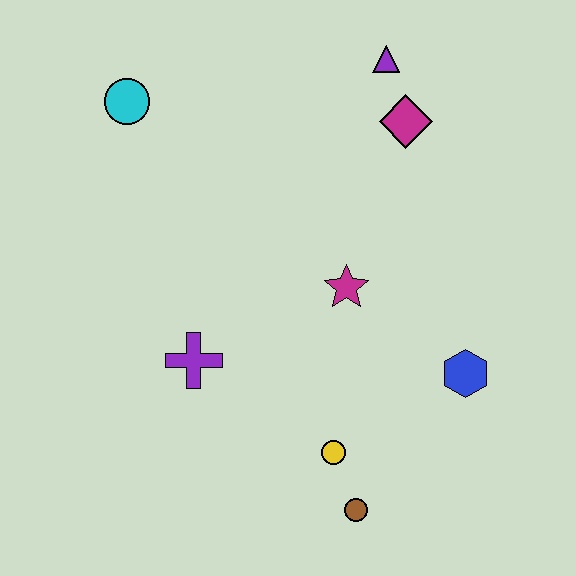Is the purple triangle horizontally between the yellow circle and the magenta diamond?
Yes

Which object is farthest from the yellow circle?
The cyan circle is farthest from the yellow circle.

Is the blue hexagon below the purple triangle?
Yes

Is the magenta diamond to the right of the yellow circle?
Yes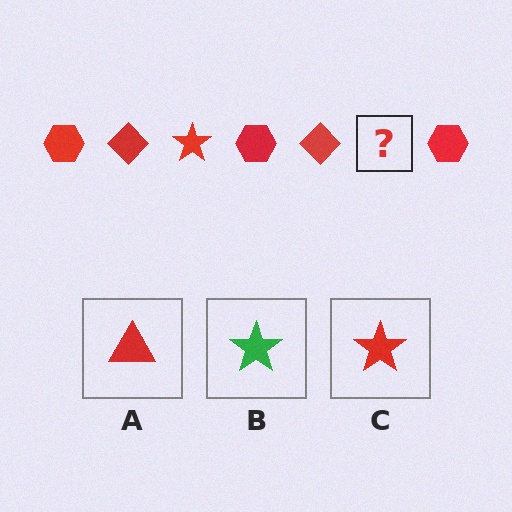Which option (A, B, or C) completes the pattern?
C.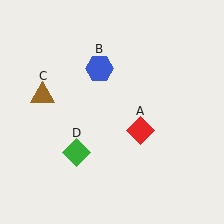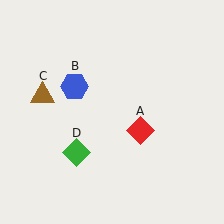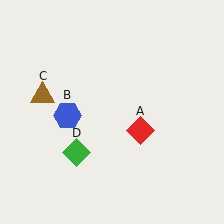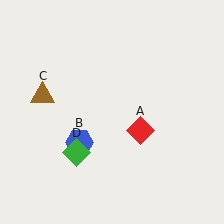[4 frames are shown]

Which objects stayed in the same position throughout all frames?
Red diamond (object A) and brown triangle (object C) and green diamond (object D) remained stationary.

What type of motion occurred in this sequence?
The blue hexagon (object B) rotated counterclockwise around the center of the scene.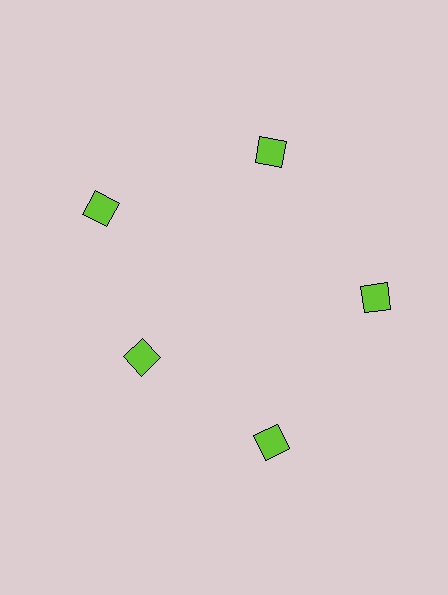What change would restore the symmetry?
The symmetry would be restored by moving it outward, back onto the ring so that all 5 diamonds sit at equal angles and equal distance from the center.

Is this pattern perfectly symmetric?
No. The 5 lime diamonds are arranged in a ring, but one element near the 8 o'clock position is pulled inward toward the center, breaking the 5-fold rotational symmetry.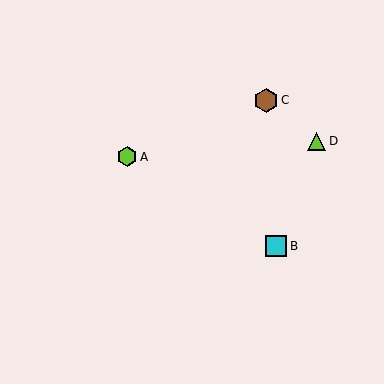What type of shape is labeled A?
Shape A is a lime hexagon.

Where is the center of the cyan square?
The center of the cyan square is at (276, 246).